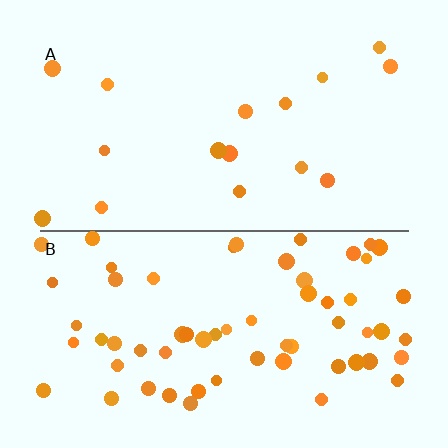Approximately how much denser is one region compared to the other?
Approximately 3.8× — region B over region A.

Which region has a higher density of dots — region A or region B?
B (the bottom).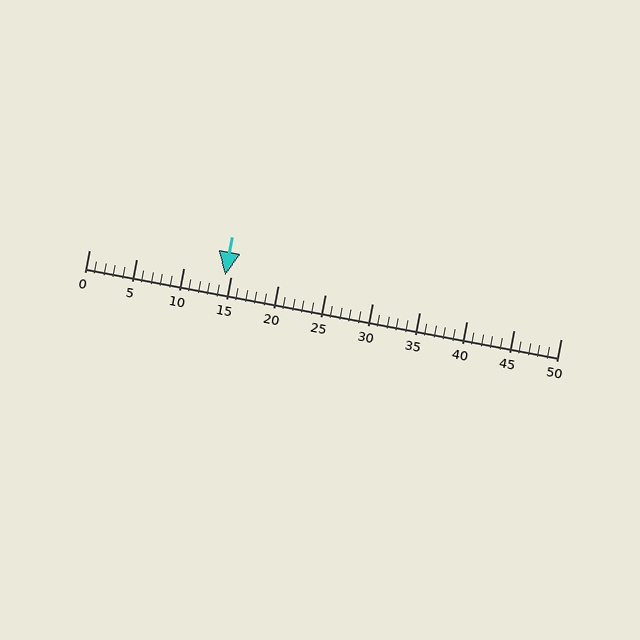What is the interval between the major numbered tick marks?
The major tick marks are spaced 5 units apart.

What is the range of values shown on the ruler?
The ruler shows values from 0 to 50.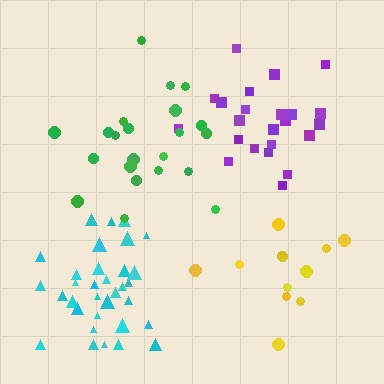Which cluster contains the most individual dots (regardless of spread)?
Cyan (34).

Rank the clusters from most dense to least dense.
cyan, purple, green, yellow.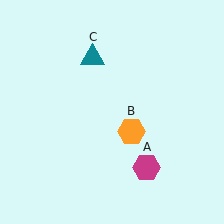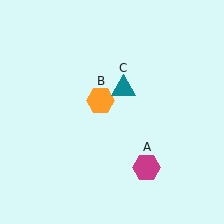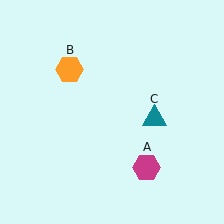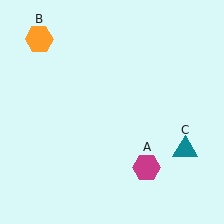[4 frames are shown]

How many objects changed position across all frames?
2 objects changed position: orange hexagon (object B), teal triangle (object C).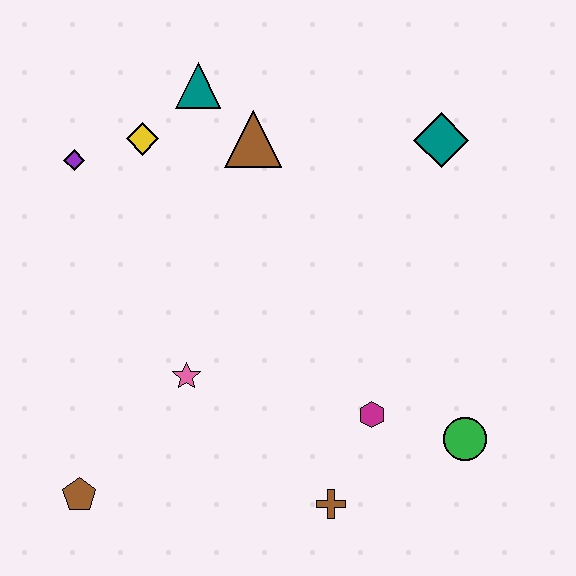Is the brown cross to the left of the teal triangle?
No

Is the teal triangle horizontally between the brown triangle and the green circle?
No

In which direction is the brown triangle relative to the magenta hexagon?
The brown triangle is above the magenta hexagon.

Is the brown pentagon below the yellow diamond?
Yes